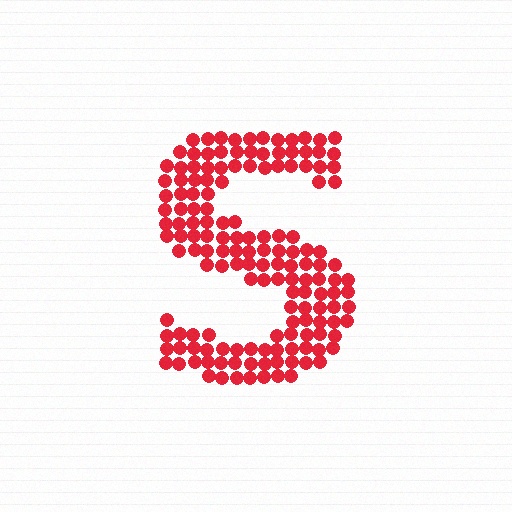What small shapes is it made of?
It is made of small circles.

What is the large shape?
The large shape is the letter S.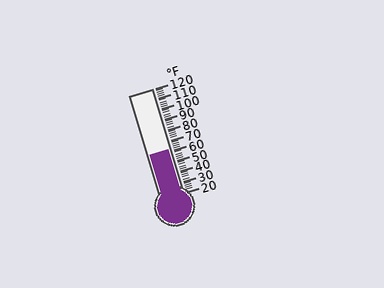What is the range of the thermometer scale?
The thermometer scale ranges from 20°F to 120°F.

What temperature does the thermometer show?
The thermometer shows approximately 62°F.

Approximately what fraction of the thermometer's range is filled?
The thermometer is filled to approximately 40% of its range.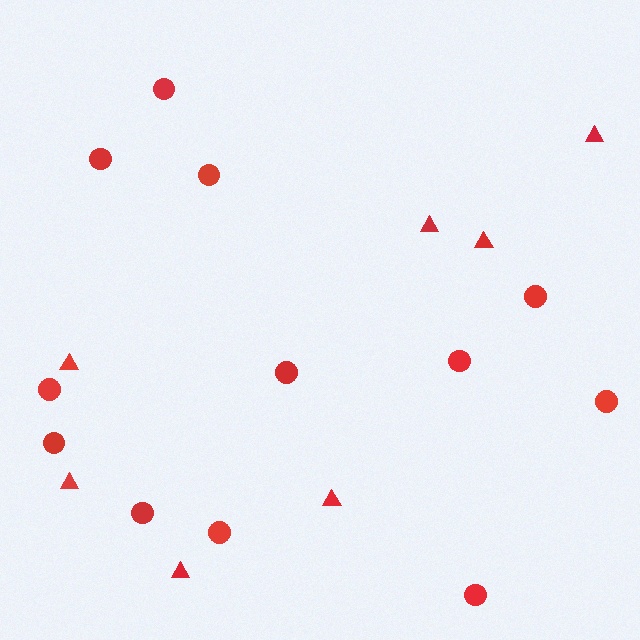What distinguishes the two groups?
There are 2 groups: one group of triangles (7) and one group of circles (12).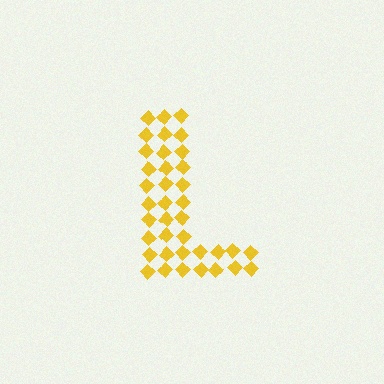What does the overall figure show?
The overall figure shows the letter L.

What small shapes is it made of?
It is made of small diamonds.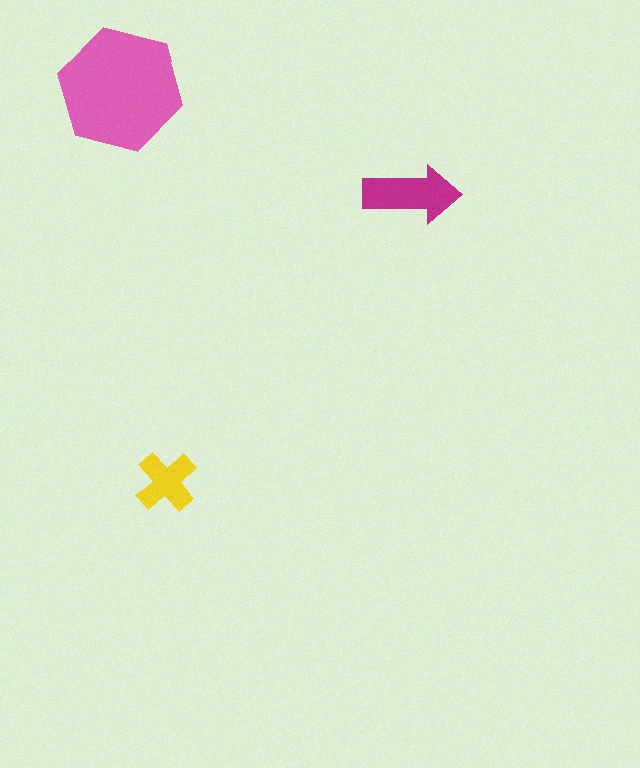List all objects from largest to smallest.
The pink hexagon, the magenta arrow, the yellow cross.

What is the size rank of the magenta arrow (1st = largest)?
2nd.